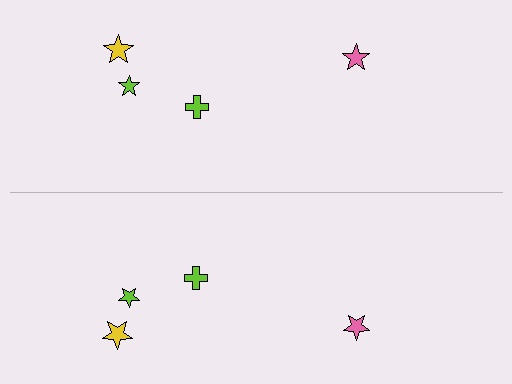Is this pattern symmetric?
Yes, this pattern has bilateral (reflection) symmetry.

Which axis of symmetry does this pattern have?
The pattern has a horizontal axis of symmetry running through the center of the image.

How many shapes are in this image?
There are 8 shapes in this image.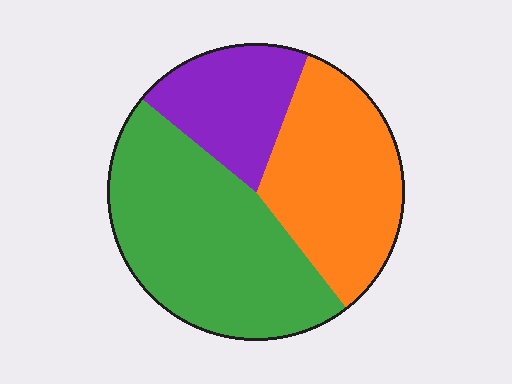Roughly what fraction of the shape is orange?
Orange covers roughly 35% of the shape.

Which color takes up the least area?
Purple, at roughly 20%.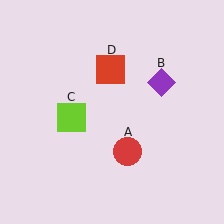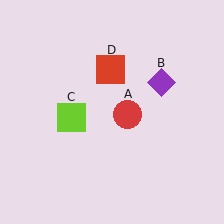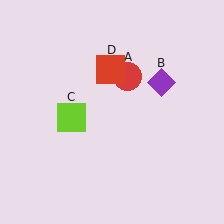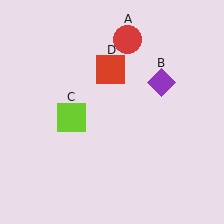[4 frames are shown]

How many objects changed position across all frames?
1 object changed position: red circle (object A).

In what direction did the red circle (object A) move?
The red circle (object A) moved up.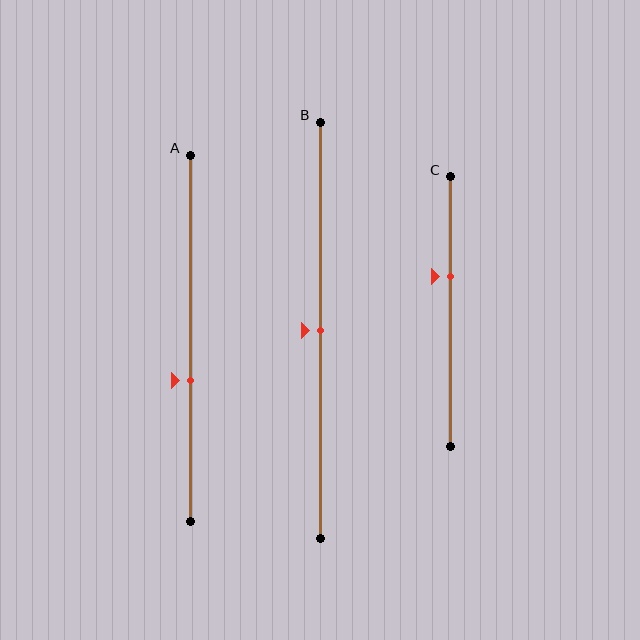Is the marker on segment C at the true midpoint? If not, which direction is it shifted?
No, the marker on segment C is shifted upward by about 13% of the segment length.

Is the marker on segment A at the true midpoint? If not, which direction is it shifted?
No, the marker on segment A is shifted downward by about 11% of the segment length.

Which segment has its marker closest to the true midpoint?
Segment B has its marker closest to the true midpoint.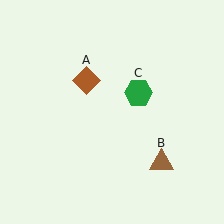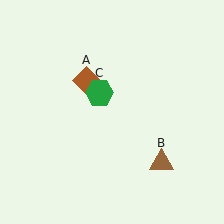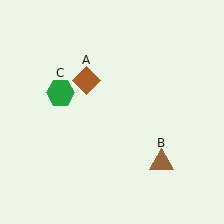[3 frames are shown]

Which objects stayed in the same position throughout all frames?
Brown diamond (object A) and brown triangle (object B) remained stationary.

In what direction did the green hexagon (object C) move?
The green hexagon (object C) moved left.